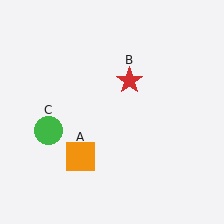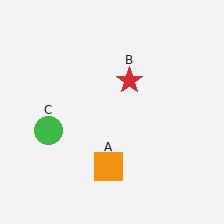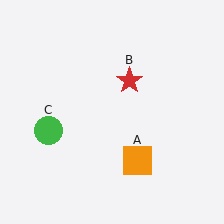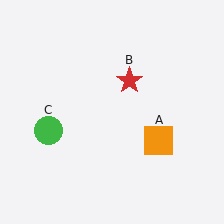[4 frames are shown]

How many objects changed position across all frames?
1 object changed position: orange square (object A).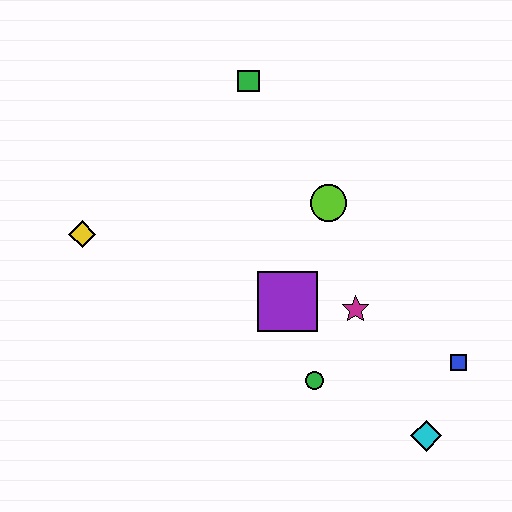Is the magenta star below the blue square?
No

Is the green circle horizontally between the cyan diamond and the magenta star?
No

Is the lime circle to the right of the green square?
Yes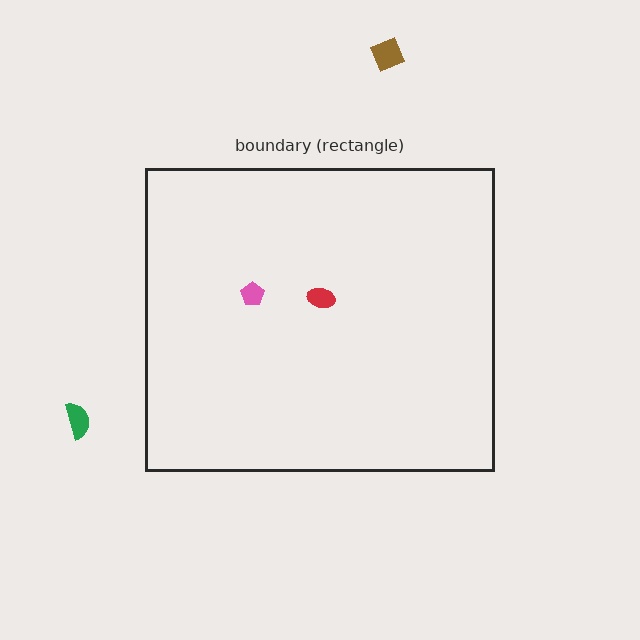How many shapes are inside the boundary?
2 inside, 2 outside.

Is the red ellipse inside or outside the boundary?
Inside.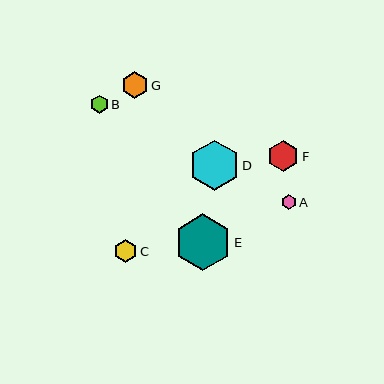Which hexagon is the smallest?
Hexagon A is the smallest with a size of approximately 15 pixels.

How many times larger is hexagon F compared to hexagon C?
Hexagon F is approximately 1.4 times the size of hexagon C.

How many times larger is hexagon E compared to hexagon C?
Hexagon E is approximately 2.4 times the size of hexagon C.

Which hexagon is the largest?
Hexagon E is the largest with a size of approximately 57 pixels.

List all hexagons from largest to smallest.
From largest to smallest: E, D, F, G, C, B, A.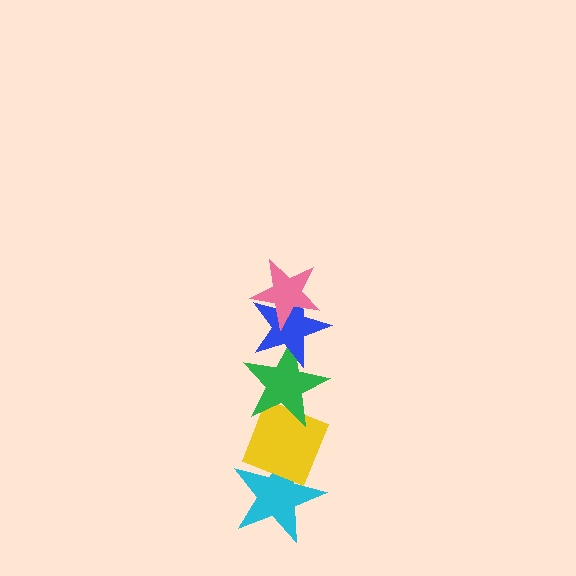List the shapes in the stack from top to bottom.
From top to bottom: the pink star, the blue star, the green star, the yellow diamond, the cyan star.